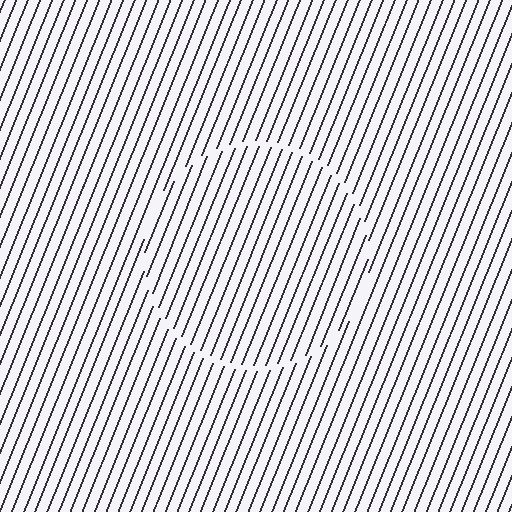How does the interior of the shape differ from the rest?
The interior of the shape contains the same grating, shifted by half a period — the contour is defined by the phase discontinuity where line-ends from the inner and outer gratings abut.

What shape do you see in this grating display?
An illusory circle. The interior of the shape contains the same grating, shifted by half a period — the contour is defined by the phase discontinuity where line-ends from the inner and outer gratings abut.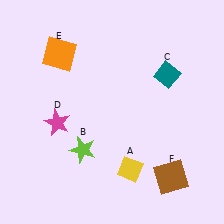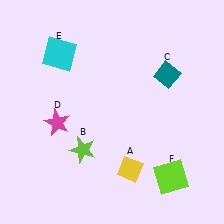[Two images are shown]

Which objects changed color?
E changed from orange to cyan. F changed from brown to lime.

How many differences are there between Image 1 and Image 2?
There are 2 differences between the two images.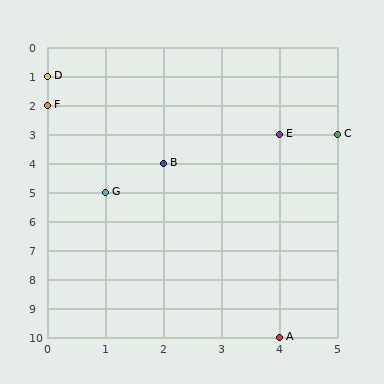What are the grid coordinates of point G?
Point G is at grid coordinates (1, 5).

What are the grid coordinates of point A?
Point A is at grid coordinates (4, 10).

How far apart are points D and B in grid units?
Points D and B are 2 columns and 3 rows apart (about 3.6 grid units diagonally).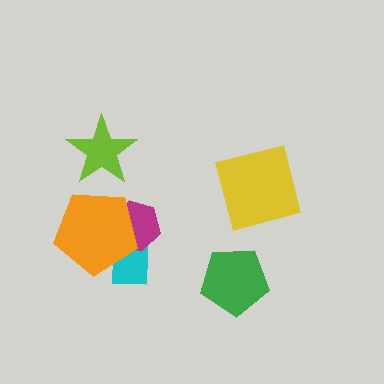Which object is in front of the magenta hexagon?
The orange pentagon is in front of the magenta hexagon.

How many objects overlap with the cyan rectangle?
2 objects overlap with the cyan rectangle.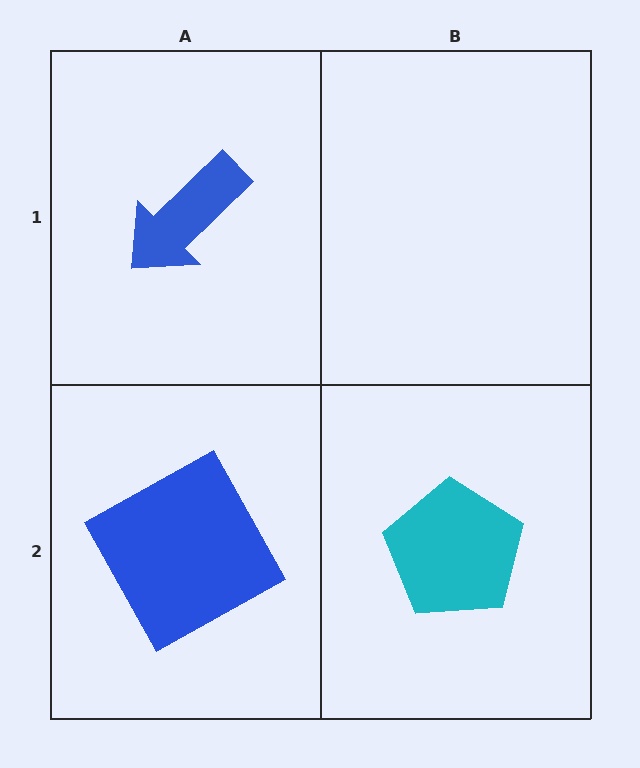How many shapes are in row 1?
1 shape.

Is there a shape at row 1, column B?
No, that cell is empty.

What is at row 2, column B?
A cyan pentagon.